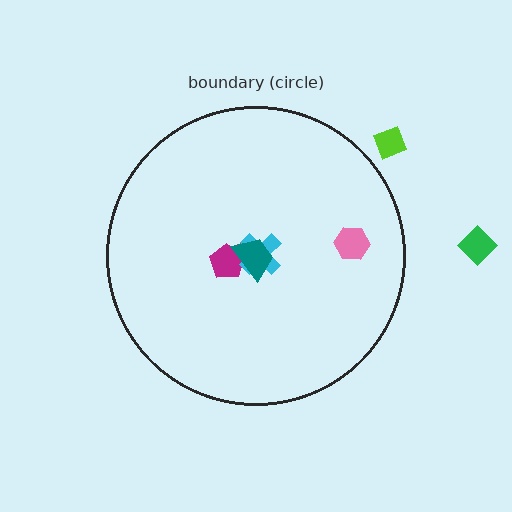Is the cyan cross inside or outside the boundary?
Inside.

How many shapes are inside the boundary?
5 inside, 2 outside.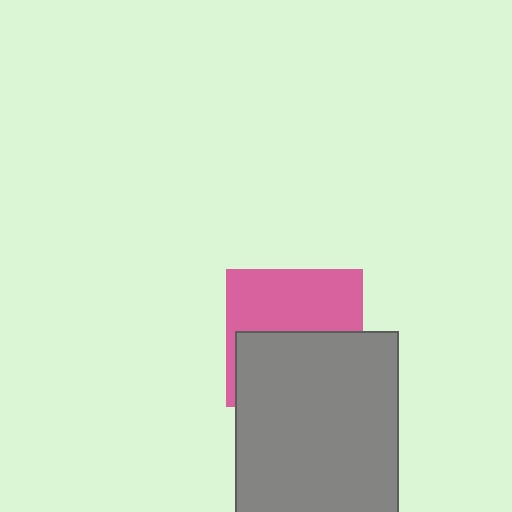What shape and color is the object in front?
The object in front is a gray rectangle.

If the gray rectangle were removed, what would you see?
You would see the complete pink square.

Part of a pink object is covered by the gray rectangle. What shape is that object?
It is a square.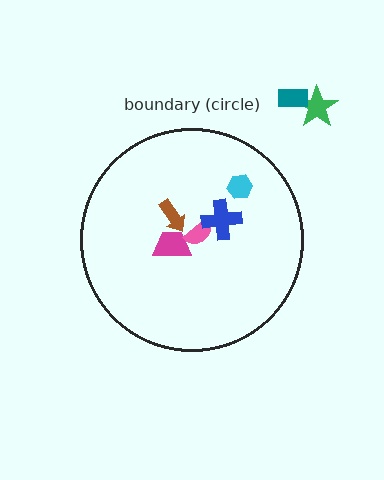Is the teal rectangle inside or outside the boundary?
Outside.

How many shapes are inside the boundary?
5 inside, 2 outside.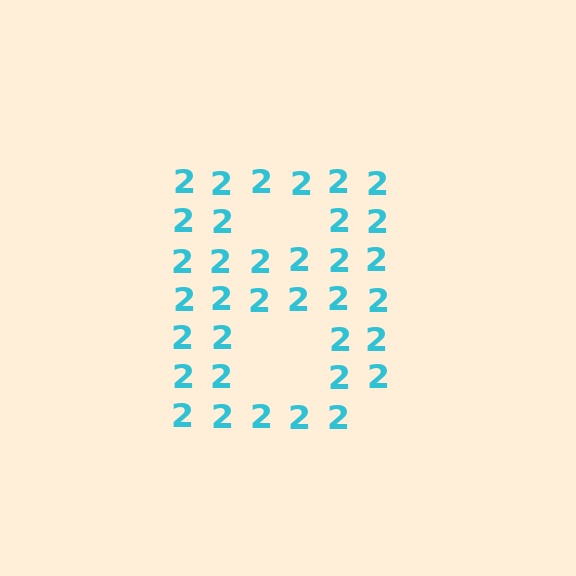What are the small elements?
The small elements are digit 2's.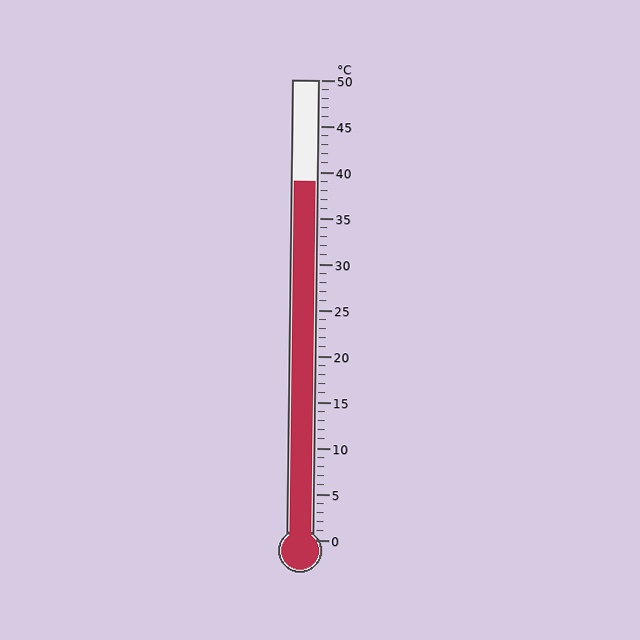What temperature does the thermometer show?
The thermometer shows approximately 39°C.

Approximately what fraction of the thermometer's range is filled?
The thermometer is filled to approximately 80% of its range.